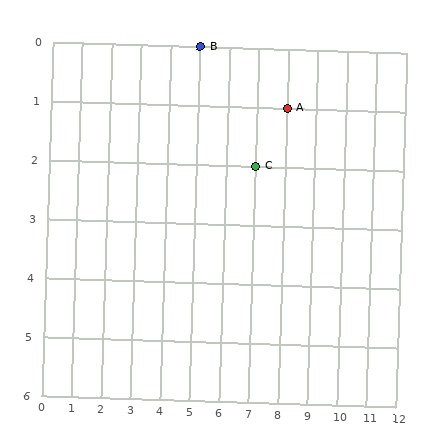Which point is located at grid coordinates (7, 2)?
Point C is at (7, 2).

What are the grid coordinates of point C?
Point C is at grid coordinates (7, 2).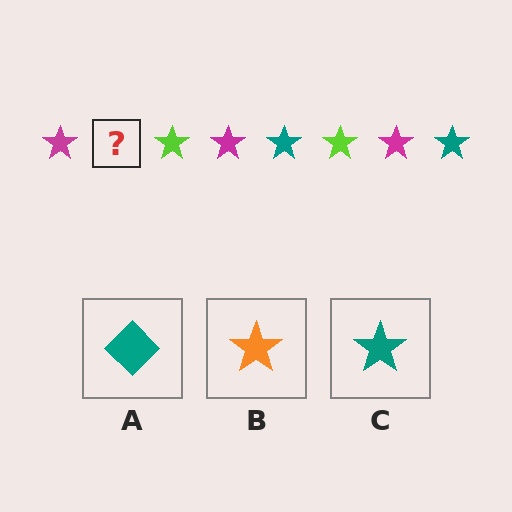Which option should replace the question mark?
Option C.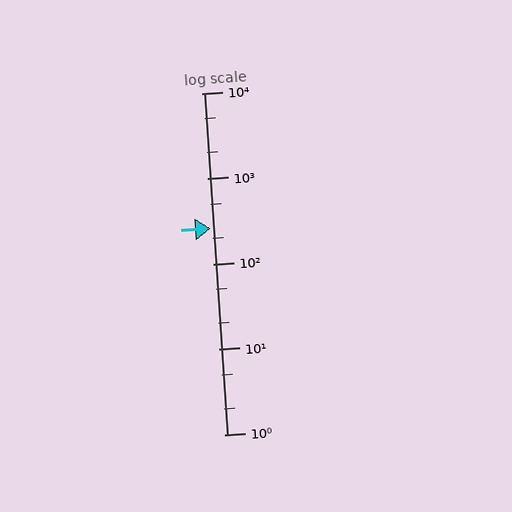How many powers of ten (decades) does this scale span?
The scale spans 4 decades, from 1 to 10000.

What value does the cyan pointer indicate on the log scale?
The pointer indicates approximately 260.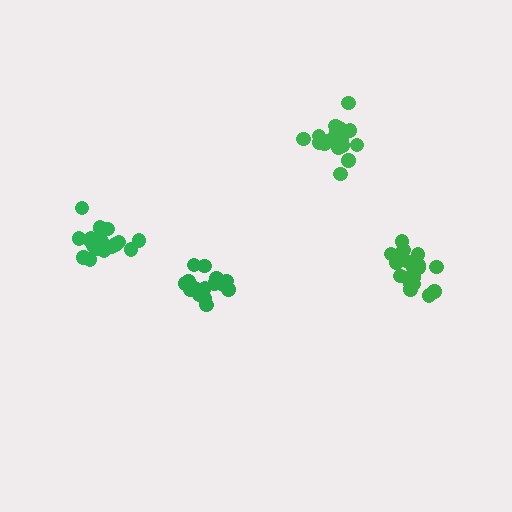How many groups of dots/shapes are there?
There are 4 groups.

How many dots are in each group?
Group 1: 16 dots, Group 2: 16 dots, Group 3: 19 dots, Group 4: 20 dots (71 total).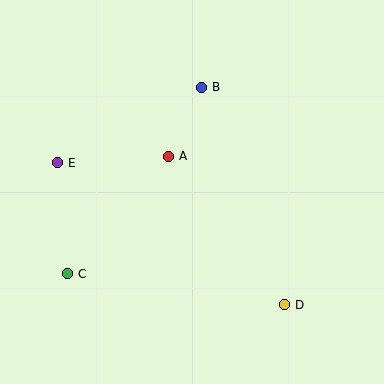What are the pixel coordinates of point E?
Point E is at (58, 163).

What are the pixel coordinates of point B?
Point B is at (202, 87).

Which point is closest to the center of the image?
Point A at (169, 156) is closest to the center.